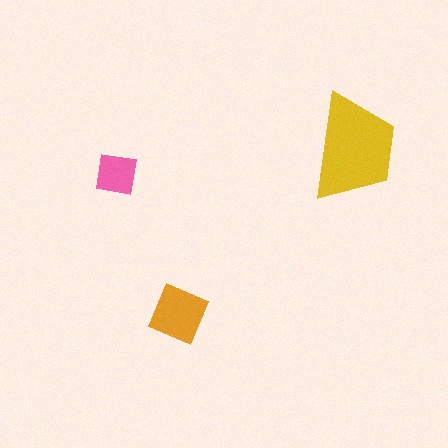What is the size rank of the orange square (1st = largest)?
2nd.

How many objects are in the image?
There are 3 objects in the image.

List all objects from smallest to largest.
The pink square, the orange square, the yellow trapezoid.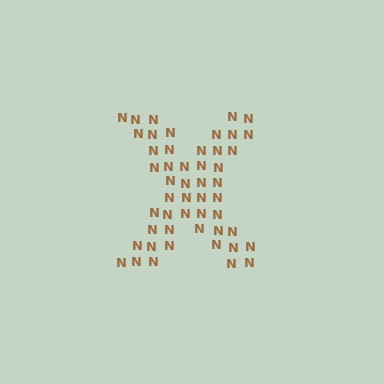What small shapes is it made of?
It is made of small letter N's.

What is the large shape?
The large shape is the letter X.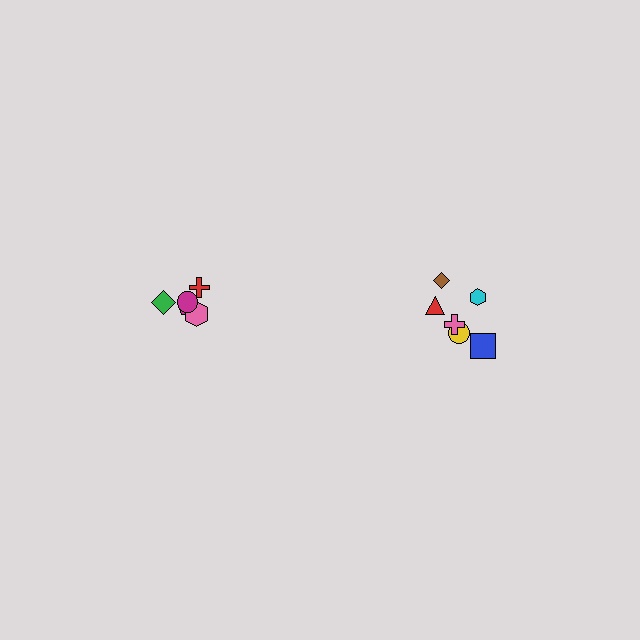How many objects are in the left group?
There are 5 objects.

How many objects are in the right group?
There are 7 objects.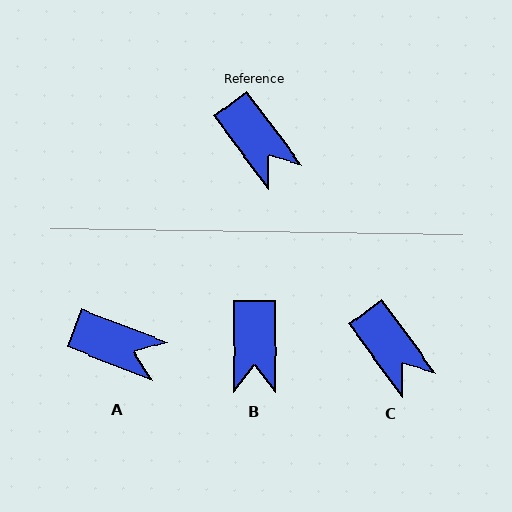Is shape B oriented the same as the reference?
No, it is off by about 37 degrees.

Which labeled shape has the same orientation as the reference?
C.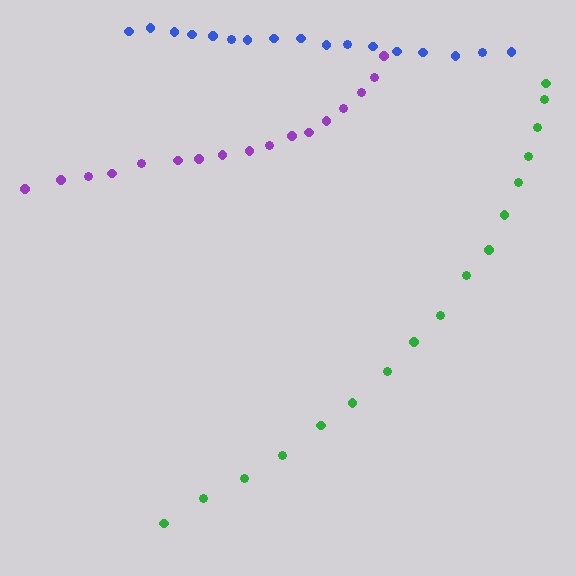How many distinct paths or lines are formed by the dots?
There are 3 distinct paths.